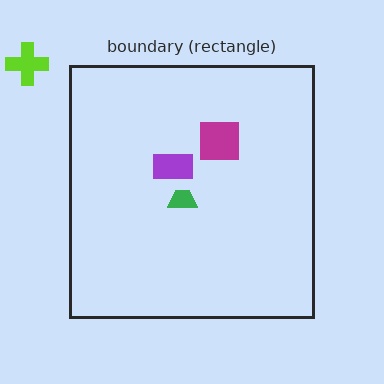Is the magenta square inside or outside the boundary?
Inside.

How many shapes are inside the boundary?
3 inside, 1 outside.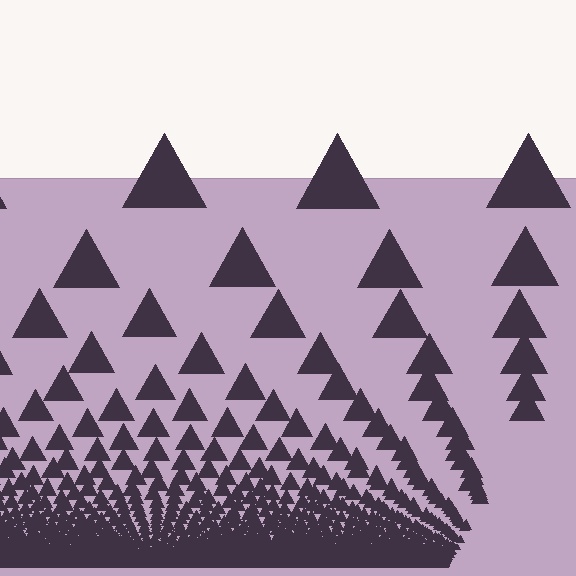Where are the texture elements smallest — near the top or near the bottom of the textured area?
Near the bottom.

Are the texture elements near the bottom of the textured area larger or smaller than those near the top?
Smaller. The gradient is inverted — elements near the bottom are smaller and denser.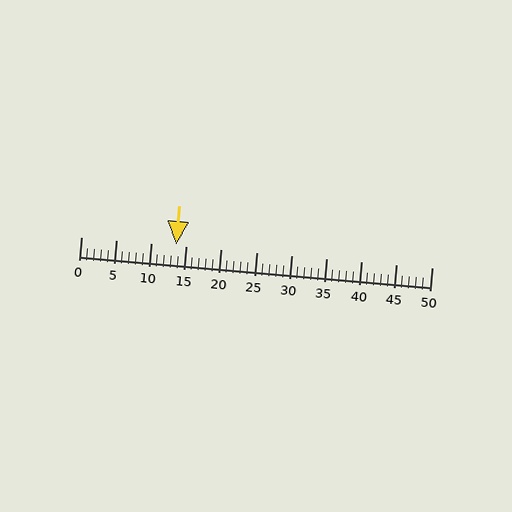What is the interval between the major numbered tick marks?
The major tick marks are spaced 5 units apart.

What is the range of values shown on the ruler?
The ruler shows values from 0 to 50.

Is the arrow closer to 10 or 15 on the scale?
The arrow is closer to 15.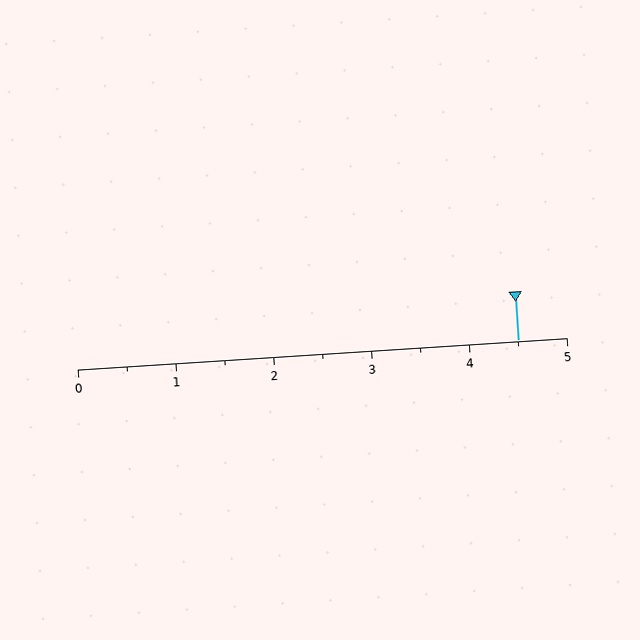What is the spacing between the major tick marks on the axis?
The major ticks are spaced 1 apart.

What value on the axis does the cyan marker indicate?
The marker indicates approximately 4.5.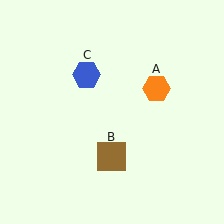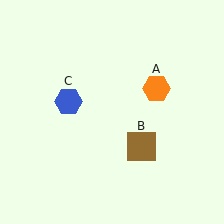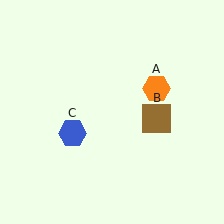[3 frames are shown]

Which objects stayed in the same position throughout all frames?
Orange hexagon (object A) remained stationary.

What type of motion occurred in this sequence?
The brown square (object B), blue hexagon (object C) rotated counterclockwise around the center of the scene.